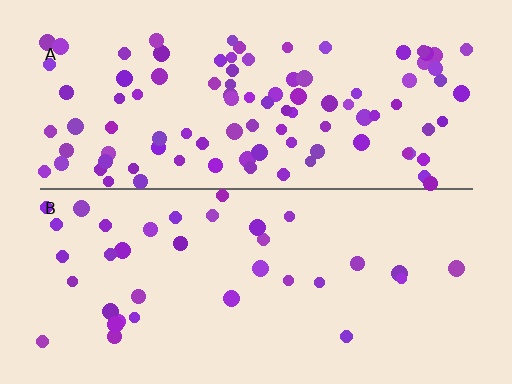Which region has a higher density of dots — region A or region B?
A (the top).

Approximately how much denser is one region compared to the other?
Approximately 2.7× — region A over region B.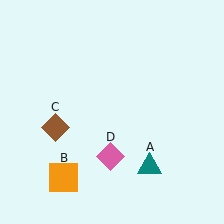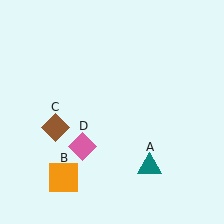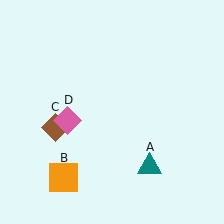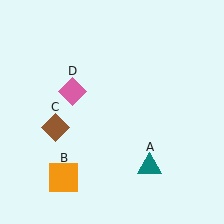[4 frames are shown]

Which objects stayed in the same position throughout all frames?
Teal triangle (object A) and orange square (object B) and brown diamond (object C) remained stationary.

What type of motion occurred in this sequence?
The pink diamond (object D) rotated clockwise around the center of the scene.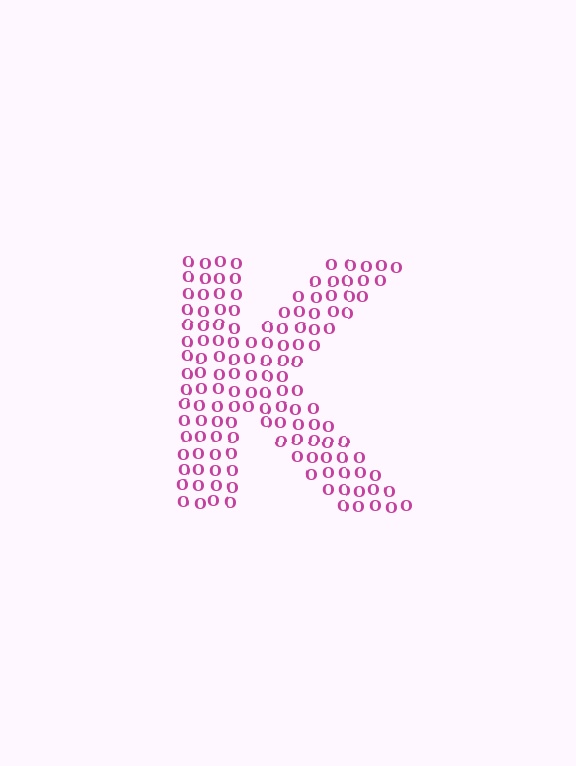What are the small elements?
The small elements are letter O's.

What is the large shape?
The large shape is the letter K.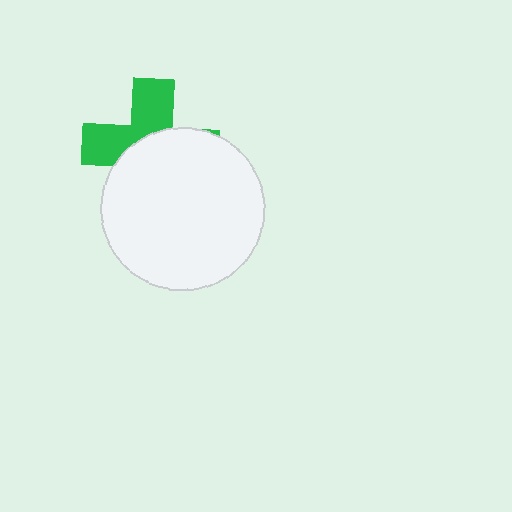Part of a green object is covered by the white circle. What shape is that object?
It is a cross.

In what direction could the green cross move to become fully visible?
The green cross could move up. That would shift it out from behind the white circle entirely.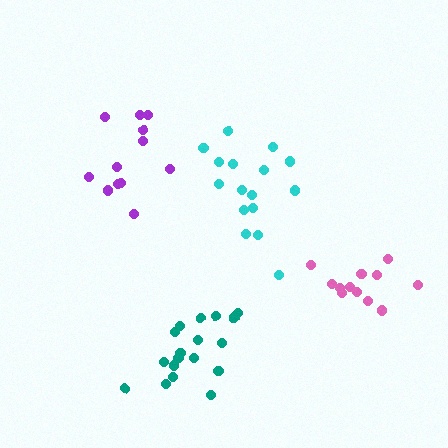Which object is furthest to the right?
The pink cluster is rightmost.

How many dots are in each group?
Group 1: 16 dots, Group 2: 18 dots, Group 3: 12 dots, Group 4: 12 dots (58 total).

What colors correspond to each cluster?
The clusters are colored: cyan, teal, pink, purple.